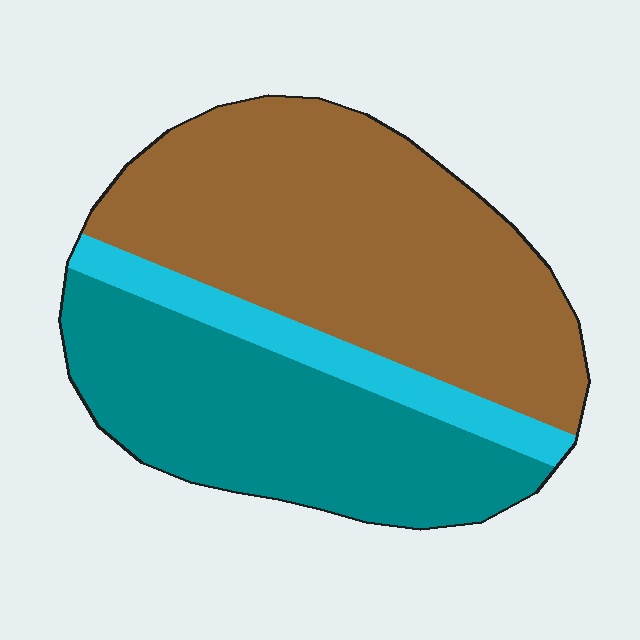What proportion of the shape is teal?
Teal takes up about three eighths (3/8) of the shape.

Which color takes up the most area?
Brown, at roughly 50%.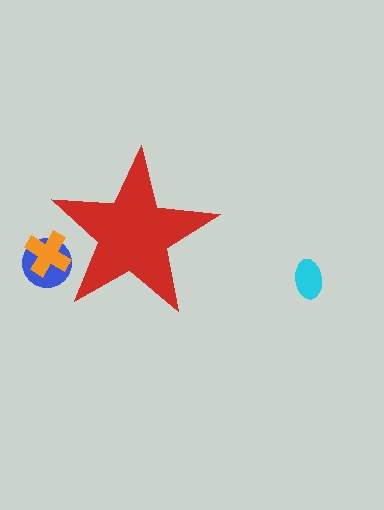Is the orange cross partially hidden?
Yes, the orange cross is partially hidden behind the red star.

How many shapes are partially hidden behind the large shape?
2 shapes are partially hidden.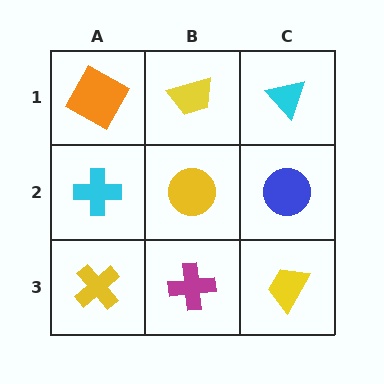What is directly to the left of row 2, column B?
A cyan cross.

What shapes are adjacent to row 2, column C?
A cyan triangle (row 1, column C), a yellow trapezoid (row 3, column C), a yellow circle (row 2, column B).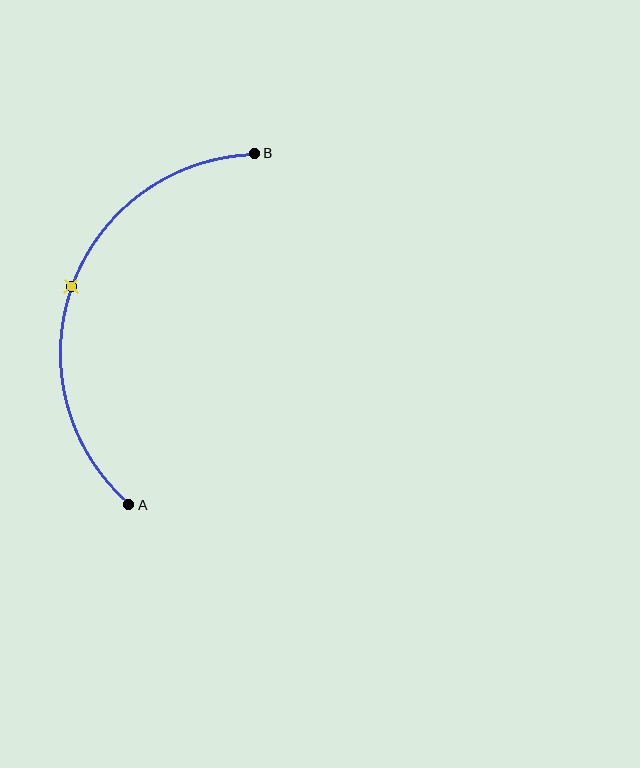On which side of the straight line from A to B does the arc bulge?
The arc bulges to the left of the straight line connecting A and B.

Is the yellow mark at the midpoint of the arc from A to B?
Yes. The yellow mark lies on the arc at equal arc-length from both A and B — it is the arc midpoint.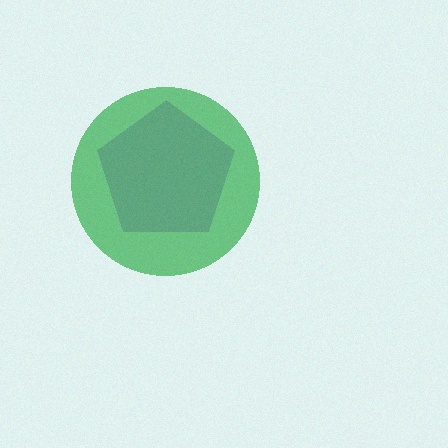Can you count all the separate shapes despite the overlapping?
Yes, there are 2 separate shapes.